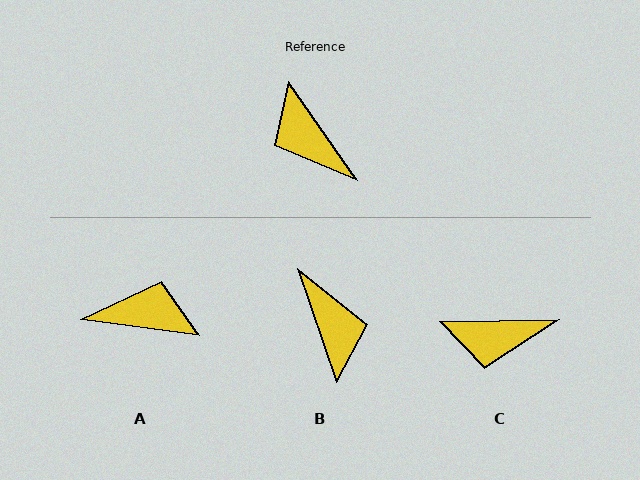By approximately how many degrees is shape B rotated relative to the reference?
Approximately 164 degrees counter-clockwise.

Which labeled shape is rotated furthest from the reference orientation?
B, about 164 degrees away.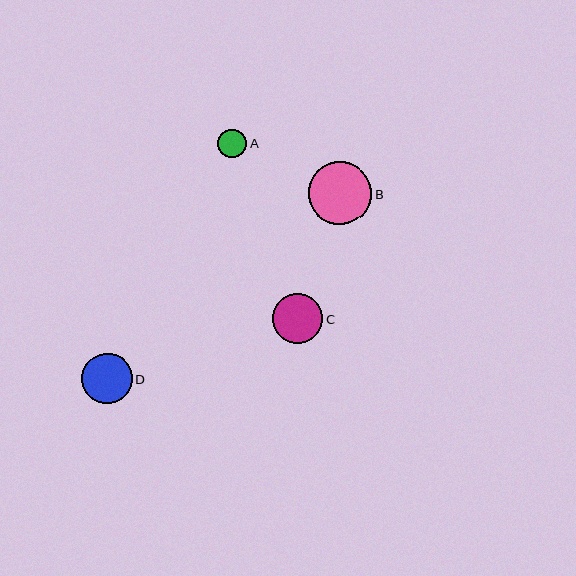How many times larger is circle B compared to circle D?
Circle B is approximately 1.3 times the size of circle D.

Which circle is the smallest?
Circle A is the smallest with a size of approximately 29 pixels.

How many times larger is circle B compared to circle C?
Circle B is approximately 1.3 times the size of circle C.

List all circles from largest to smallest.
From largest to smallest: B, D, C, A.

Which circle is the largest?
Circle B is the largest with a size of approximately 63 pixels.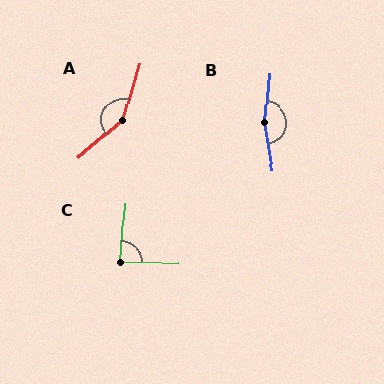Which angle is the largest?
B, at approximately 164 degrees.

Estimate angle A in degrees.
Approximately 147 degrees.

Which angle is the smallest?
C, at approximately 86 degrees.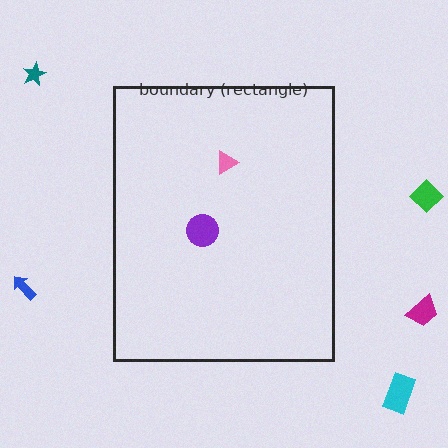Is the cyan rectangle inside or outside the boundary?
Outside.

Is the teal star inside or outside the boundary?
Outside.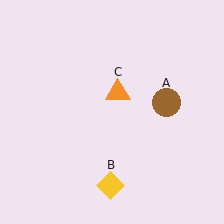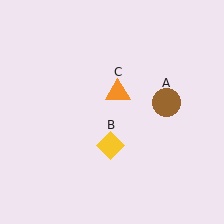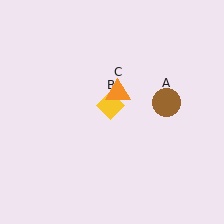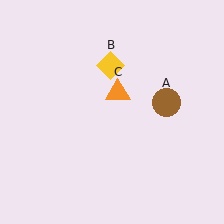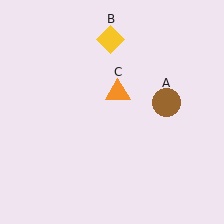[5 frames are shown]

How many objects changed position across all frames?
1 object changed position: yellow diamond (object B).